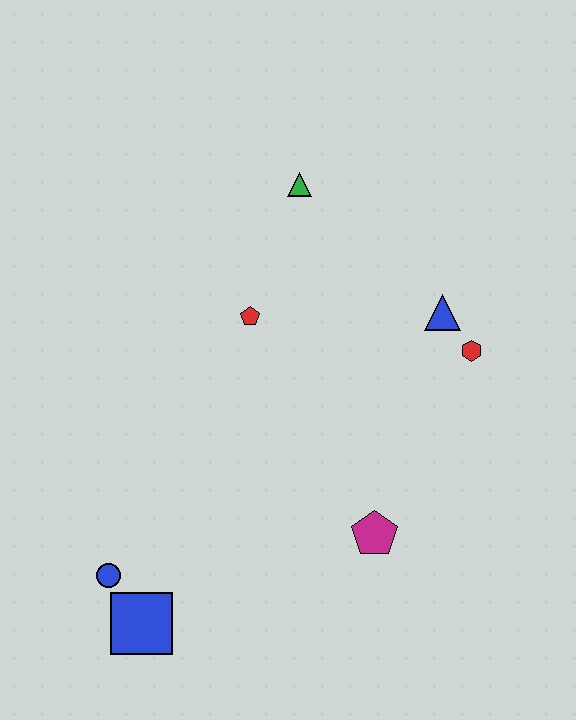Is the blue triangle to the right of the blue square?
Yes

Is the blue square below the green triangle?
Yes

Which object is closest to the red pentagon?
The green triangle is closest to the red pentagon.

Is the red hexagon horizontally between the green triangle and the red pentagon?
No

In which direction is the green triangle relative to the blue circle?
The green triangle is above the blue circle.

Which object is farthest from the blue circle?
The green triangle is farthest from the blue circle.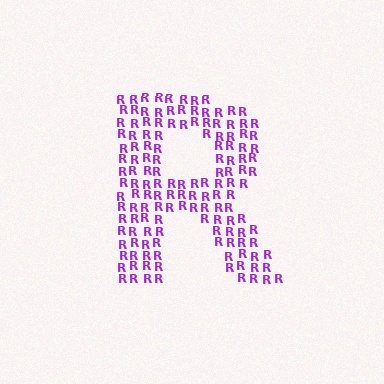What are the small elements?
The small elements are letter R's.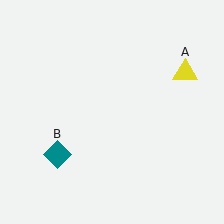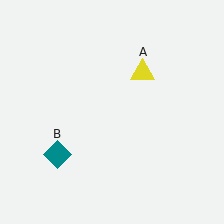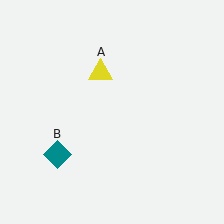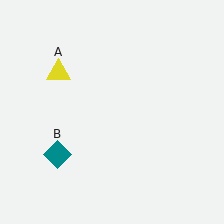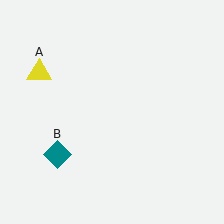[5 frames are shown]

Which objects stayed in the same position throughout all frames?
Teal diamond (object B) remained stationary.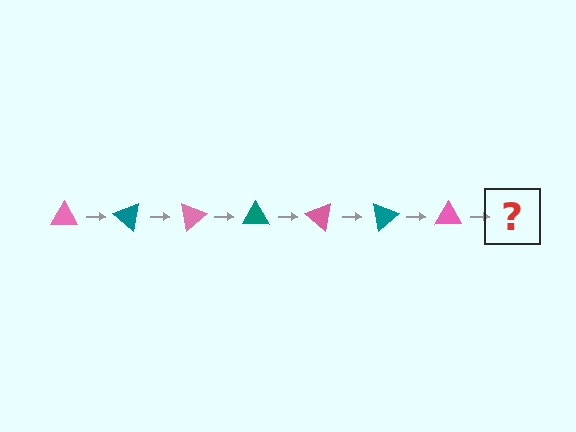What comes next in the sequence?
The next element should be a teal triangle, rotated 280 degrees from the start.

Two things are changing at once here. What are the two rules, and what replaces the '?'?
The two rules are that it rotates 40 degrees each step and the color cycles through pink and teal. The '?' should be a teal triangle, rotated 280 degrees from the start.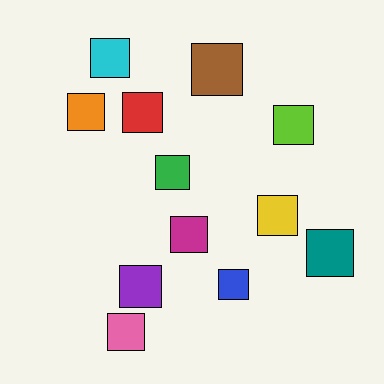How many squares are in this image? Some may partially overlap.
There are 12 squares.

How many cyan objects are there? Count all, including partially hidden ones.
There is 1 cyan object.